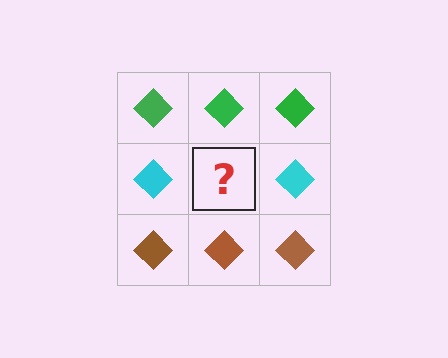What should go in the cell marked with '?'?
The missing cell should contain a cyan diamond.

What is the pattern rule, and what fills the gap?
The rule is that each row has a consistent color. The gap should be filled with a cyan diamond.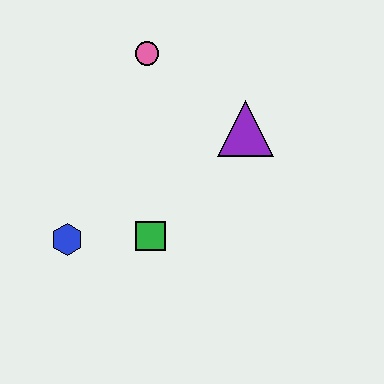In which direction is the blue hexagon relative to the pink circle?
The blue hexagon is below the pink circle.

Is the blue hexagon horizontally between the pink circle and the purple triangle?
No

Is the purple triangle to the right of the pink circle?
Yes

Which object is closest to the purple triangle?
The pink circle is closest to the purple triangle.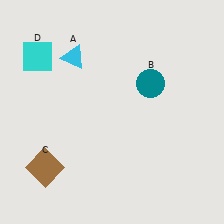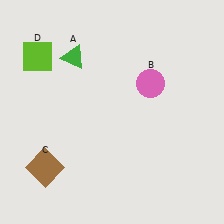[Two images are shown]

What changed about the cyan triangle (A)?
In Image 1, A is cyan. In Image 2, it changed to green.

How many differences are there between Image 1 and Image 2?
There are 3 differences between the two images.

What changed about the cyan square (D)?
In Image 1, D is cyan. In Image 2, it changed to lime.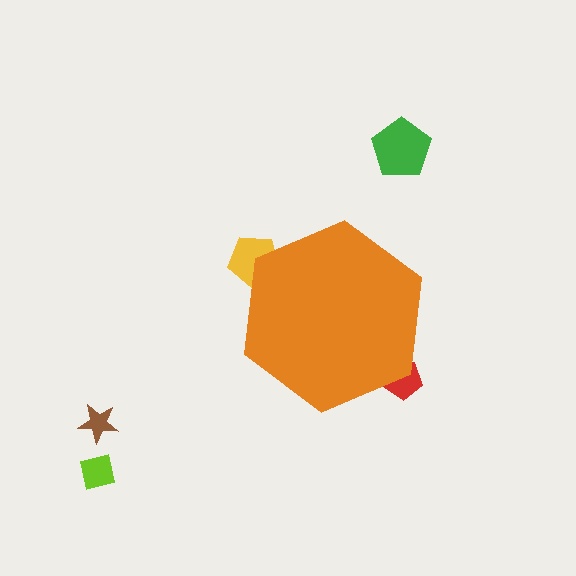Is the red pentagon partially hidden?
Yes, the red pentagon is partially hidden behind the orange hexagon.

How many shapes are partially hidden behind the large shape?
2 shapes are partially hidden.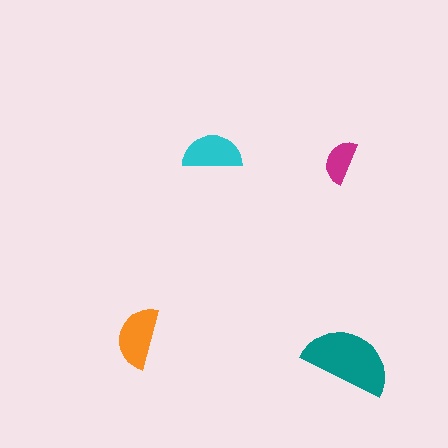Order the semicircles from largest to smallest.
the teal one, the orange one, the cyan one, the magenta one.